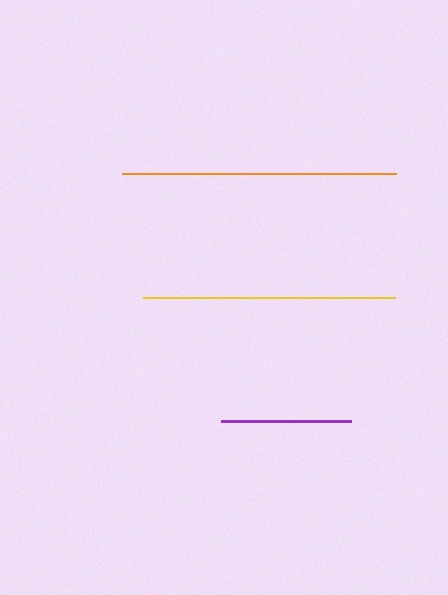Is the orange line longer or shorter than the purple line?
The orange line is longer than the purple line.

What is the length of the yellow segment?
The yellow segment is approximately 252 pixels long.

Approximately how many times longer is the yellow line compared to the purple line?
The yellow line is approximately 1.9 times the length of the purple line.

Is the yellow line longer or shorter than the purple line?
The yellow line is longer than the purple line.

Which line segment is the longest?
The orange line is the longest at approximately 274 pixels.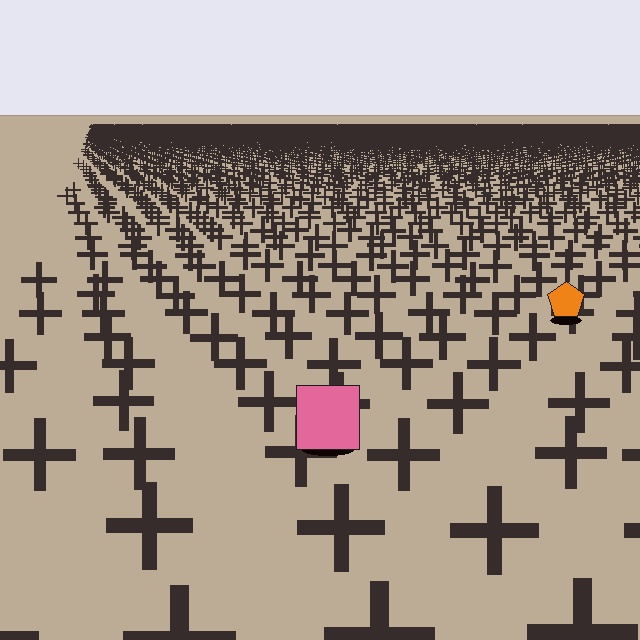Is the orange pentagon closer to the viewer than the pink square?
No. The pink square is closer — you can tell from the texture gradient: the ground texture is coarser near it.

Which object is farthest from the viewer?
The orange pentagon is farthest from the viewer. It appears smaller and the ground texture around it is denser.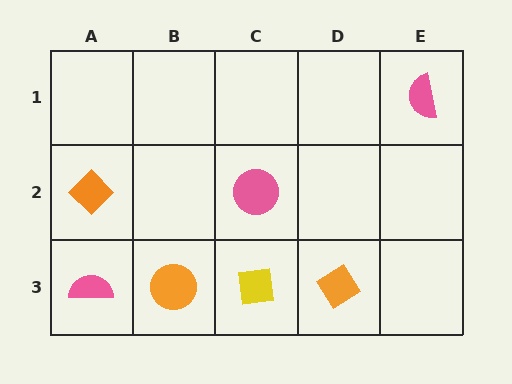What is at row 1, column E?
A pink semicircle.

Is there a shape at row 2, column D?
No, that cell is empty.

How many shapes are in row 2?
2 shapes.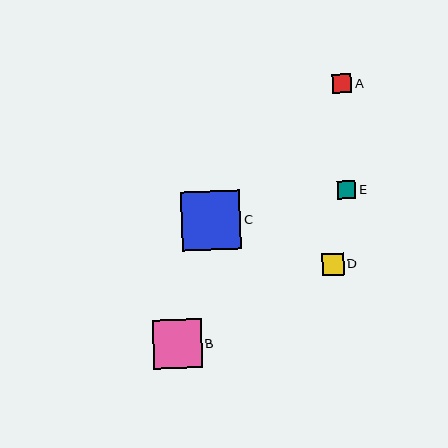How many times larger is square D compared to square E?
Square D is approximately 1.2 times the size of square E.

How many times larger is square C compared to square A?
Square C is approximately 3.0 times the size of square A.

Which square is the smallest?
Square E is the smallest with a size of approximately 18 pixels.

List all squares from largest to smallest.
From largest to smallest: C, B, D, A, E.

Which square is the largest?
Square C is the largest with a size of approximately 59 pixels.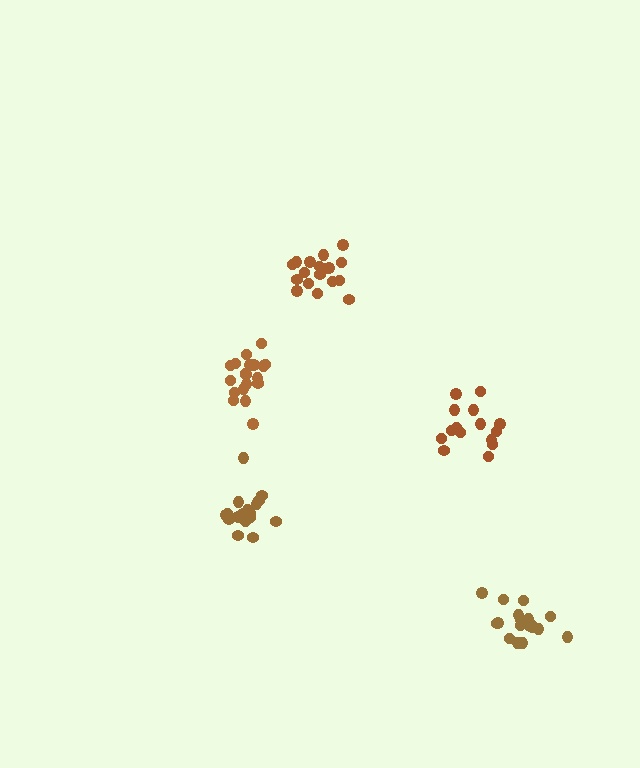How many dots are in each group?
Group 1: 17 dots, Group 2: 15 dots, Group 3: 20 dots, Group 4: 18 dots, Group 5: 19 dots (89 total).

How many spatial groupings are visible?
There are 5 spatial groupings.